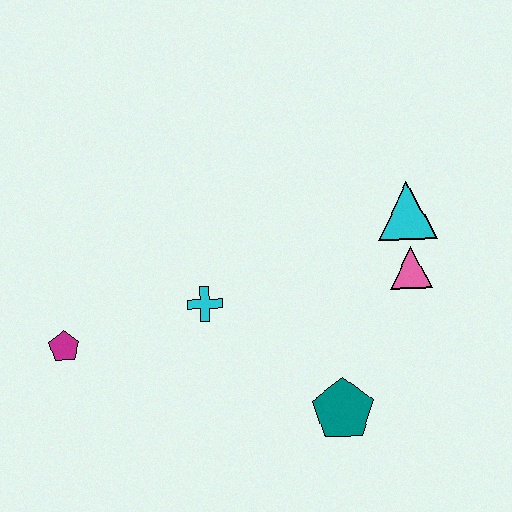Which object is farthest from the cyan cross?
The cyan triangle is farthest from the cyan cross.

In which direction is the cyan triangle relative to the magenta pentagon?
The cyan triangle is to the right of the magenta pentagon.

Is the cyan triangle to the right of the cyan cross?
Yes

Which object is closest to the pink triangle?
The cyan triangle is closest to the pink triangle.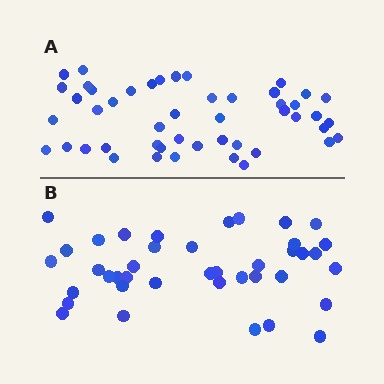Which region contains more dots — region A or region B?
Region A (the top region) has more dots.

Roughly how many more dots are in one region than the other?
Region A has roughly 8 or so more dots than region B.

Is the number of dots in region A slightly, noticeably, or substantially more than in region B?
Region A has only slightly more — the two regions are fairly close. The ratio is roughly 1.2 to 1.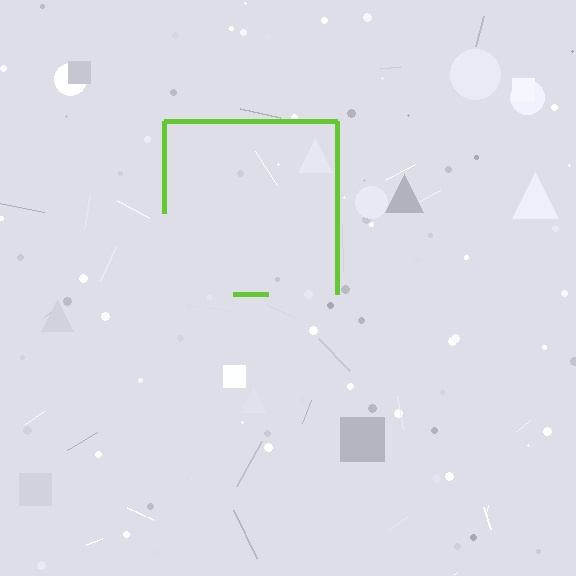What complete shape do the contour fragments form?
The contour fragments form a square.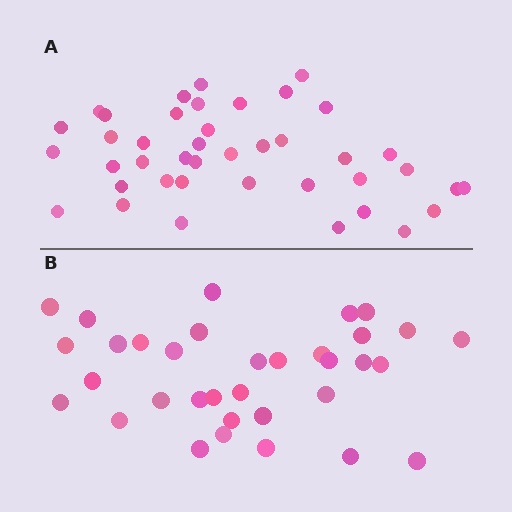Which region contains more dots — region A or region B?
Region A (the top region) has more dots.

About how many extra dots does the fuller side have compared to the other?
Region A has roughly 8 or so more dots than region B.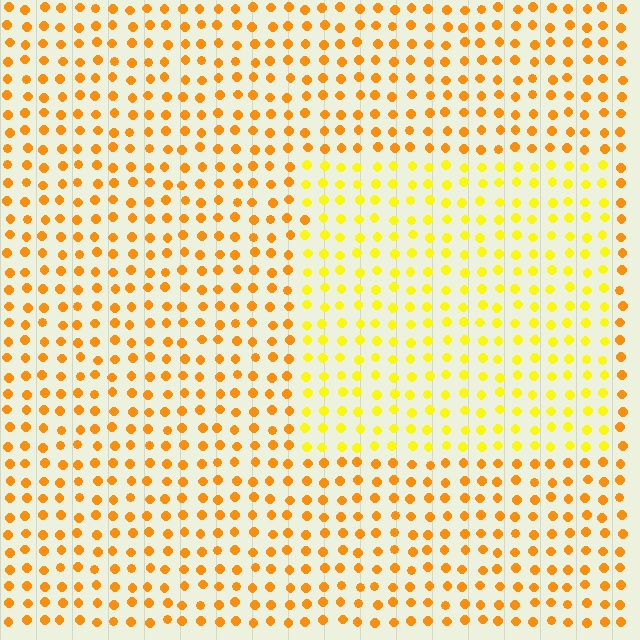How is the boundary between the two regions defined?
The boundary is defined purely by a slight shift in hue (about 27 degrees). Spacing, size, and orientation are identical on both sides.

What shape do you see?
I see a rectangle.